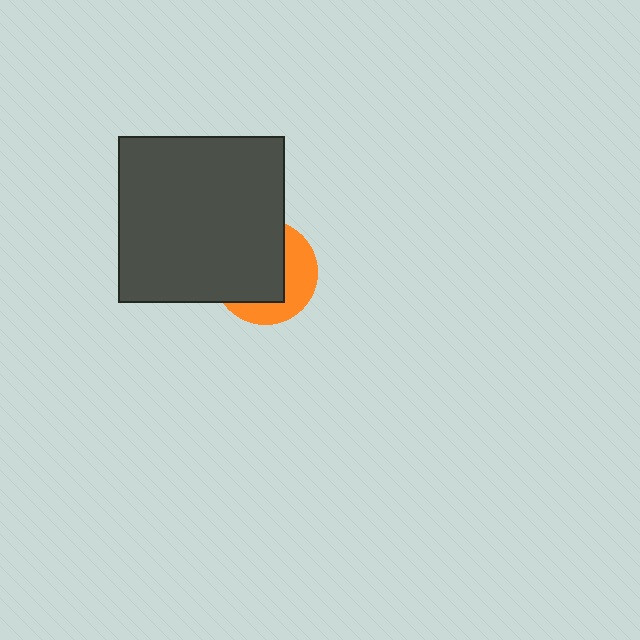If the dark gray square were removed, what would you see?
You would see the complete orange circle.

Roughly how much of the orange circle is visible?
A small part of it is visible (roughly 38%).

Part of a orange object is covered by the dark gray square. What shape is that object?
It is a circle.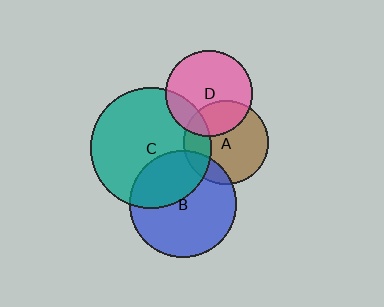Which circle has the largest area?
Circle C (teal).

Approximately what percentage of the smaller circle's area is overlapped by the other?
Approximately 35%.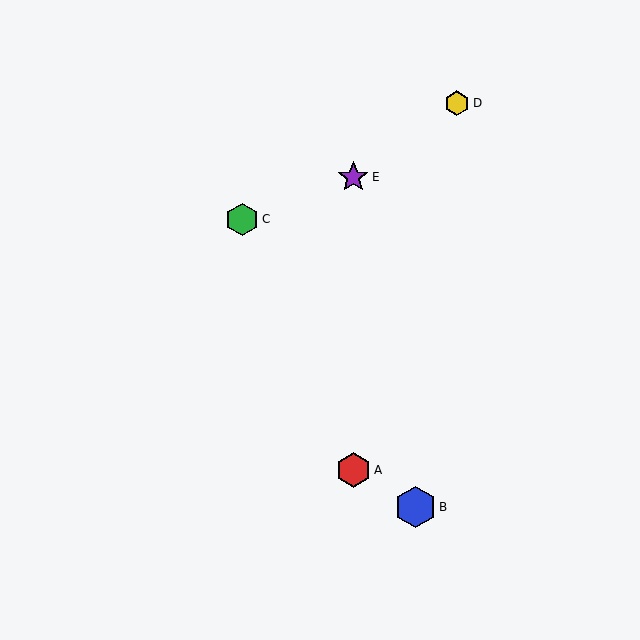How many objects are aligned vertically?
2 objects (A, E) are aligned vertically.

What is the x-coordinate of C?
Object C is at x≈242.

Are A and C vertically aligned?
No, A is at x≈353 and C is at x≈242.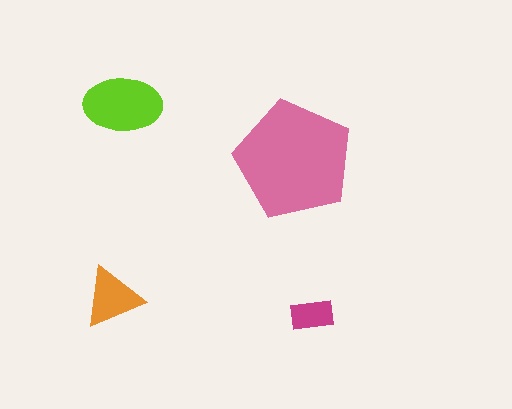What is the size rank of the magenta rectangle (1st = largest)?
4th.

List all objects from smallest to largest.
The magenta rectangle, the orange triangle, the lime ellipse, the pink pentagon.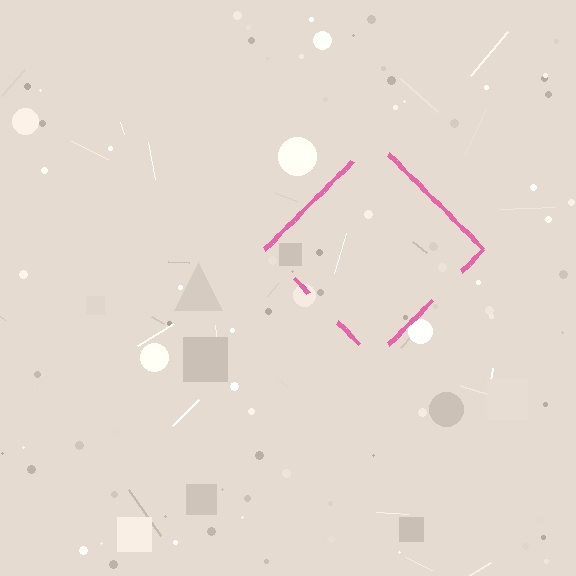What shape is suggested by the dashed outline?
The dashed outline suggests a diamond.